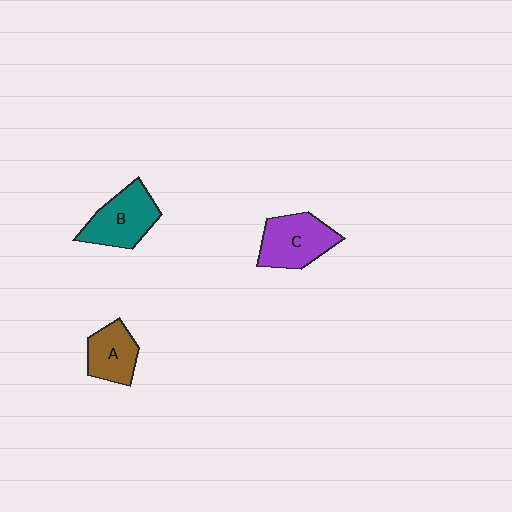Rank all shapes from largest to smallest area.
From largest to smallest: C (purple), B (teal), A (brown).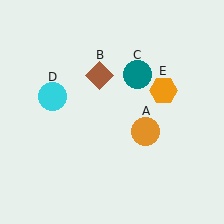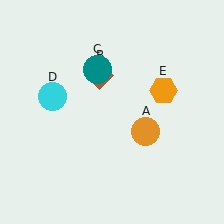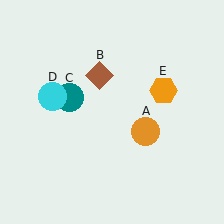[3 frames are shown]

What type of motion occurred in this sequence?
The teal circle (object C) rotated counterclockwise around the center of the scene.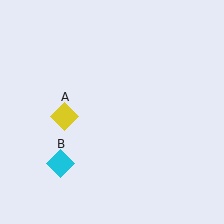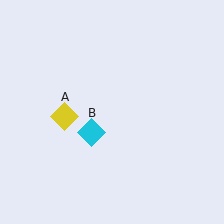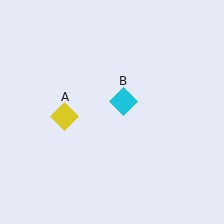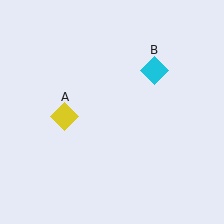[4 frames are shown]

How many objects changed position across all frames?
1 object changed position: cyan diamond (object B).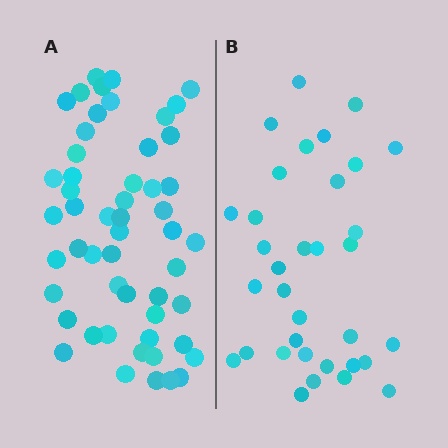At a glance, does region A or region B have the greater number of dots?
Region A (the left region) has more dots.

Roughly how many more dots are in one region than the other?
Region A has approximately 20 more dots than region B.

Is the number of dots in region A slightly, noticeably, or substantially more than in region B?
Region A has substantially more. The ratio is roughly 1.6 to 1.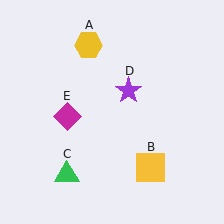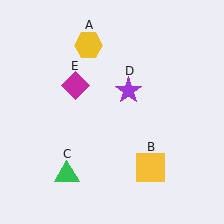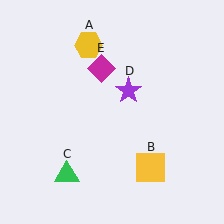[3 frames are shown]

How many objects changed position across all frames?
1 object changed position: magenta diamond (object E).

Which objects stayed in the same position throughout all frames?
Yellow hexagon (object A) and yellow square (object B) and green triangle (object C) and purple star (object D) remained stationary.